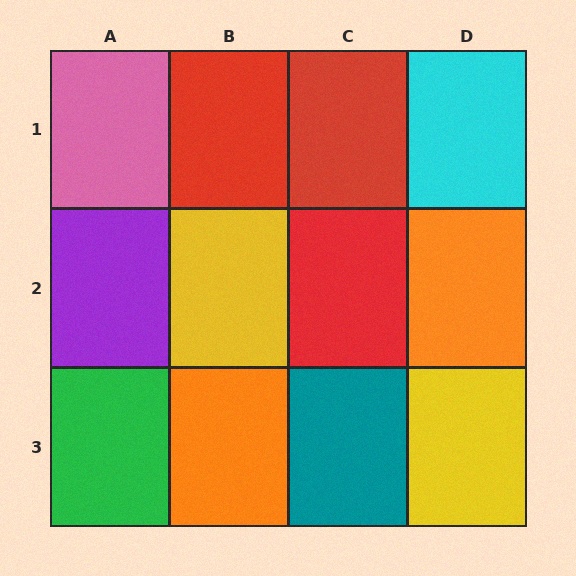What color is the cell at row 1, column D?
Cyan.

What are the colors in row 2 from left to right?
Purple, yellow, red, orange.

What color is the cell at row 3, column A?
Green.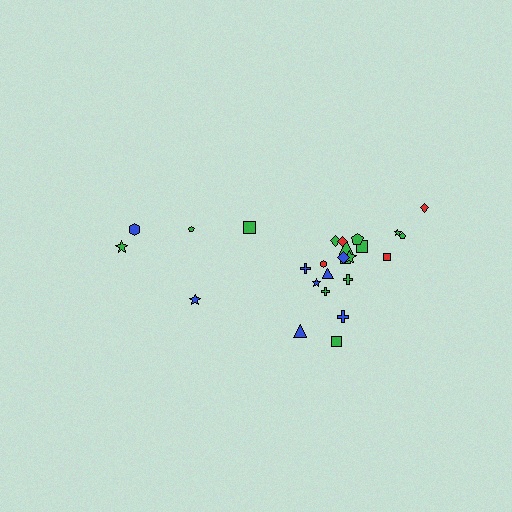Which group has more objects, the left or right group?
The right group.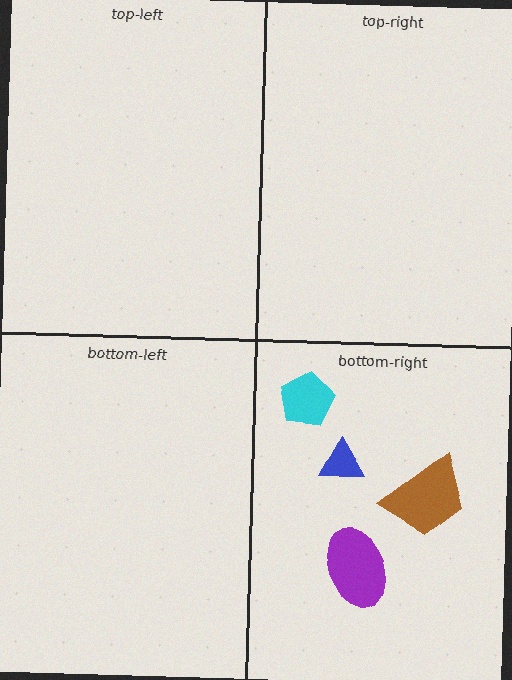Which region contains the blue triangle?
The bottom-right region.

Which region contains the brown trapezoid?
The bottom-right region.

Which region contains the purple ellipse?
The bottom-right region.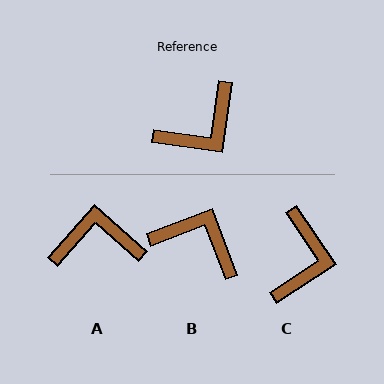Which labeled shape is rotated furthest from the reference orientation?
A, about 146 degrees away.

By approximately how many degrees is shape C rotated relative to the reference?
Approximately 41 degrees counter-clockwise.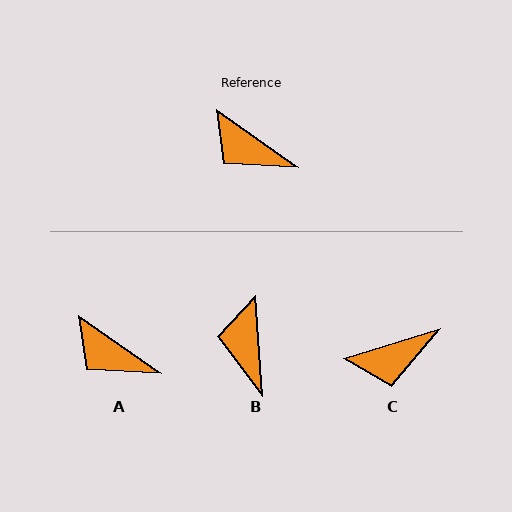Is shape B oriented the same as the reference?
No, it is off by about 51 degrees.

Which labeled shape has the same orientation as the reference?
A.